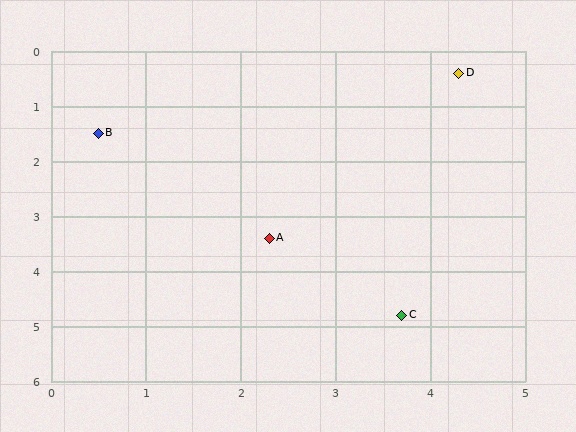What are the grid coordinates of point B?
Point B is at approximately (0.5, 1.5).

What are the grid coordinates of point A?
Point A is at approximately (2.3, 3.4).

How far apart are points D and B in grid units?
Points D and B are about 4.0 grid units apart.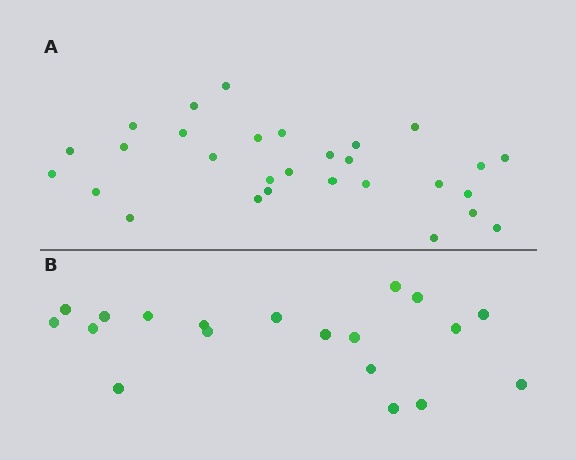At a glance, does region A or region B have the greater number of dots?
Region A (the top region) has more dots.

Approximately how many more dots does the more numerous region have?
Region A has roughly 10 or so more dots than region B.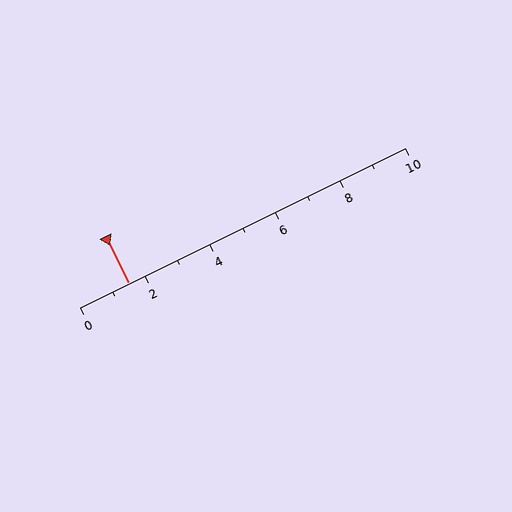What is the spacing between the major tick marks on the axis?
The major ticks are spaced 2 apart.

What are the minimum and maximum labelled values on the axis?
The axis runs from 0 to 10.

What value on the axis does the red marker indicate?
The marker indicates approximately 1.5.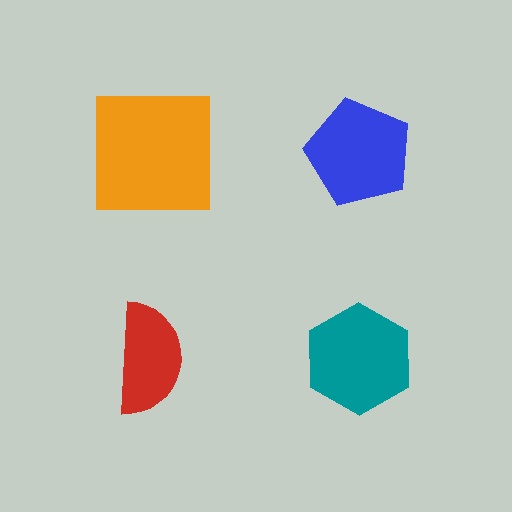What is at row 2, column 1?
A red semicircle.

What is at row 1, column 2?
A blue pentagon.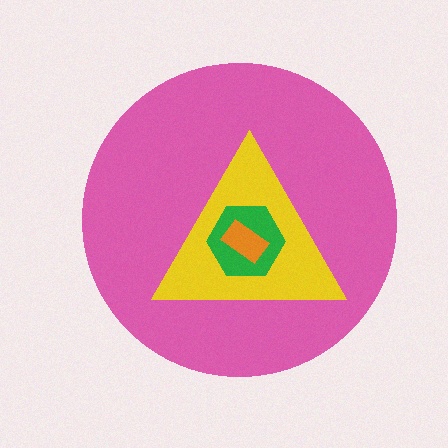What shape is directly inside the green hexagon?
The orange rectangle.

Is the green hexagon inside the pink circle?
Yes.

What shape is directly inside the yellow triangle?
The green hexagon.